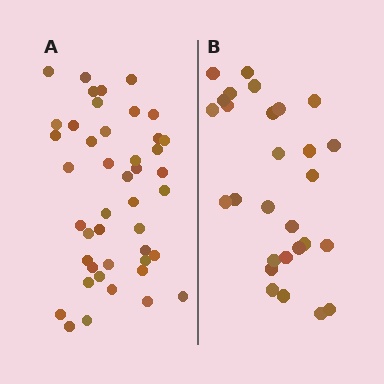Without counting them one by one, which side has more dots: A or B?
Region A (the left region) has more dots.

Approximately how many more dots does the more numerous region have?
Region A has approximately 15 more dots than region B.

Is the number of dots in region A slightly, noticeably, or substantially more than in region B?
Region A has substantially more. The ratio is roughly 1.6 to 1.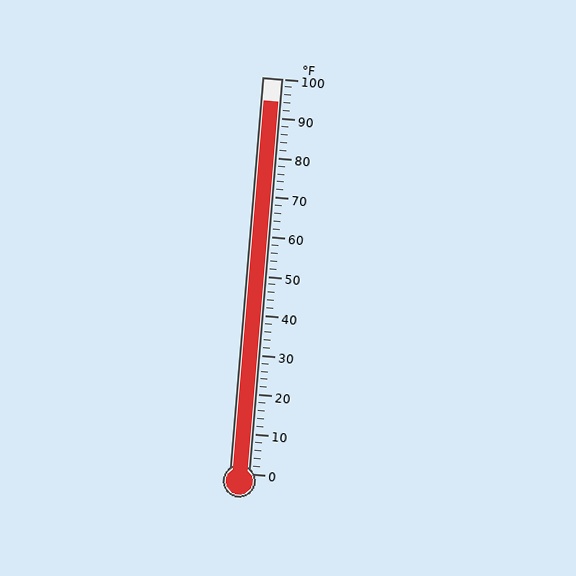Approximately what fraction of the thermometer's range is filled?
The thermometer is filled to approximately 95% of its range.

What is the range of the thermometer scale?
The thermometer scale ranges from 0°F to 100°F.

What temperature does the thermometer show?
The thermometer shows approximately 94°F.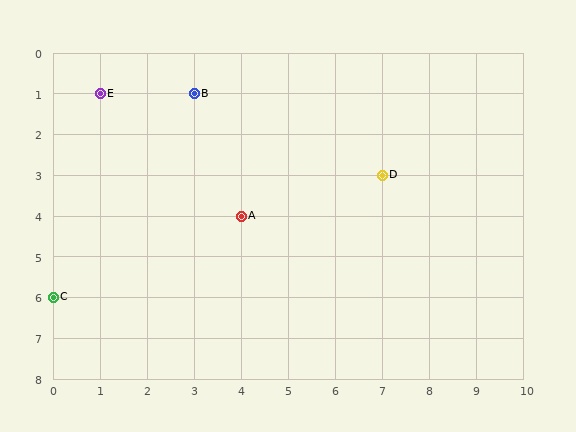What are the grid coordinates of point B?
Point B is at grid coordinates (3, 1).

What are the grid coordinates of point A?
Point A is at grid coordinates (4, 4).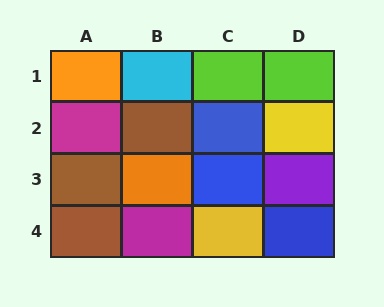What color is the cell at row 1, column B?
Cyan.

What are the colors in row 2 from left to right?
Magenta, brown, blue, yellow.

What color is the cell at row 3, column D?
Purple.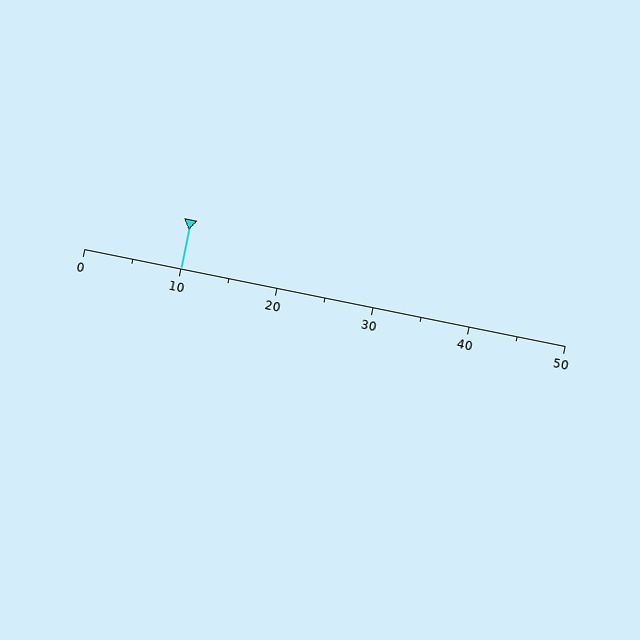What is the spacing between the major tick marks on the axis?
The major ticks are spaced 10 apart.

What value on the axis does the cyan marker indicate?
The marker indicates approximately 10.